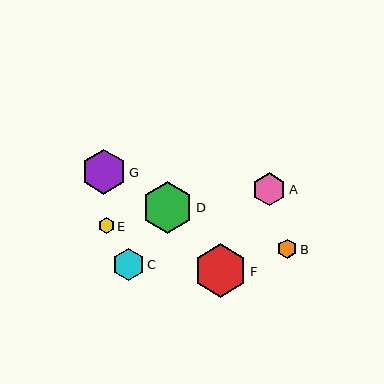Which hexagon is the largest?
Hexagon F is the largest with a size of approximately 53 pixels.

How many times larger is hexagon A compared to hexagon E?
Hexagon A is approximately 2.0 times the size of hexagon E.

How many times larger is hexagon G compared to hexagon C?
Hexagon G is approximately 1.4 times the size of hexagon C.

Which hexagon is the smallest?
Hexagon E is the smallest with a size of approximately 16 pixels.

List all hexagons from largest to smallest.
From largest to smallest: F, D, G, A, C, B, E.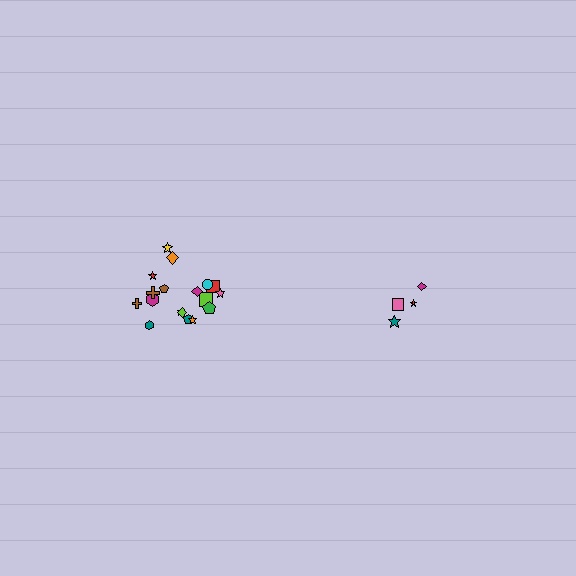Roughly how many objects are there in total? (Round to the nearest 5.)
Roughly 20 objects in total.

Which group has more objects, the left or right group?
The left group.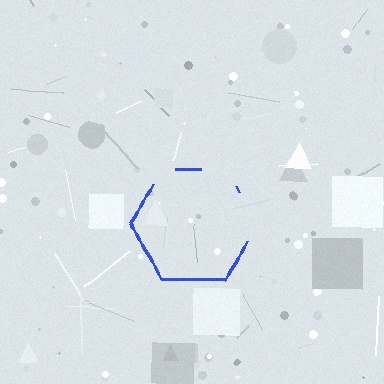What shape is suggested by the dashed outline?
The dashed outline suggests a hexagon.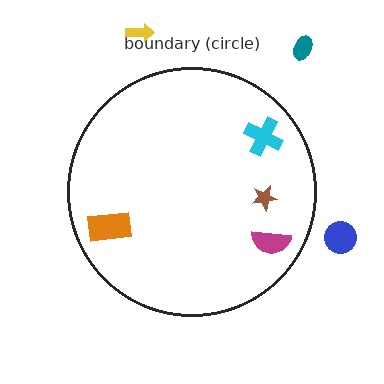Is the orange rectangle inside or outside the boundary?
Inside.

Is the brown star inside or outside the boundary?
Inside.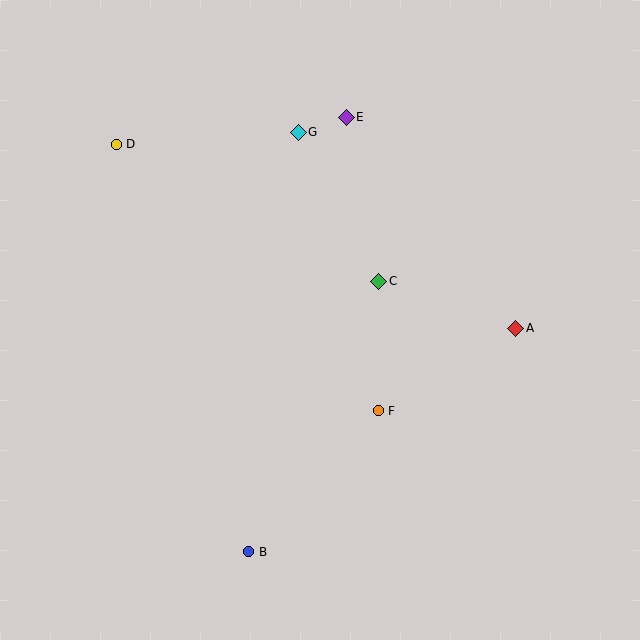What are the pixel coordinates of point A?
Point A is at (516, 328).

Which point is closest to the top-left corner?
Point D is closest to the top-left corner.